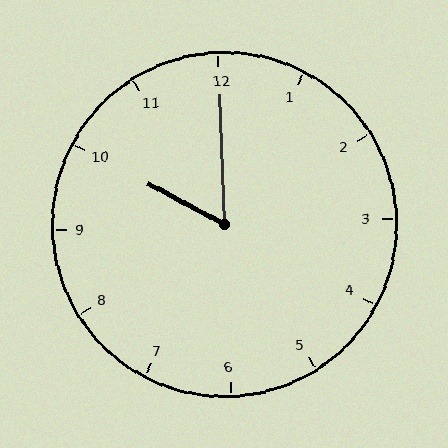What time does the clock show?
10:00.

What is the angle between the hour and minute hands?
Approximately 60 degrees.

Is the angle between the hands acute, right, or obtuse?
It is acute.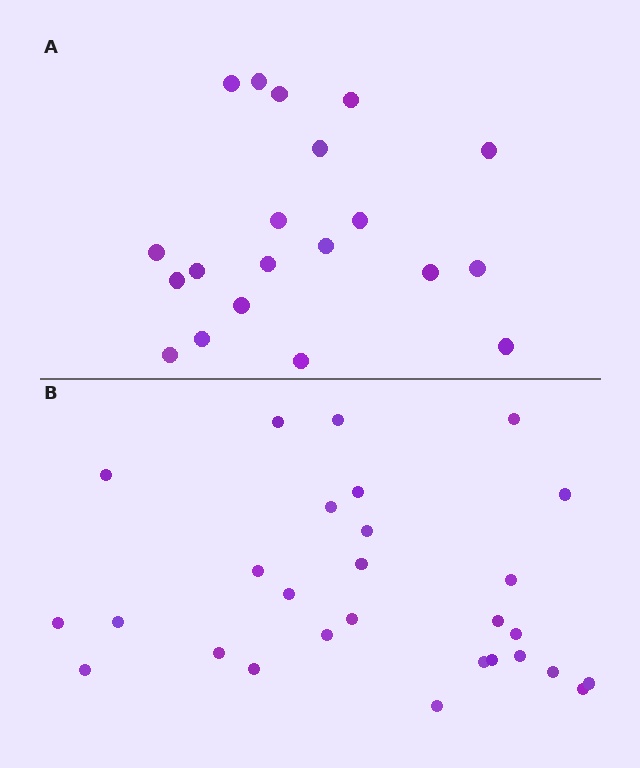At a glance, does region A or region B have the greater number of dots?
Region B (the bottom region) has more dots.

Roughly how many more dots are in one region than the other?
Region B has roughly 8 or so more dots than region A.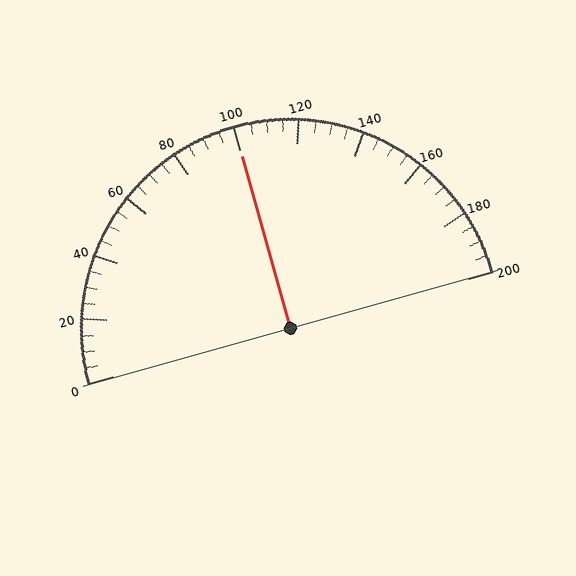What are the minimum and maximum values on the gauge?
The gauge ranges from 0 to 200.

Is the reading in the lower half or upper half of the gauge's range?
The reading is in the upper half of the range (0 to 200).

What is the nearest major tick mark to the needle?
The nearest major tick mark is 100.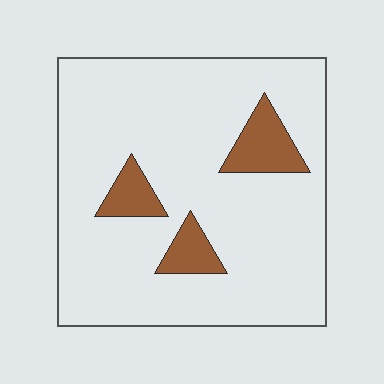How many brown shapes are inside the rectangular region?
3.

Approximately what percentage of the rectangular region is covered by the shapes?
Approximately 10%.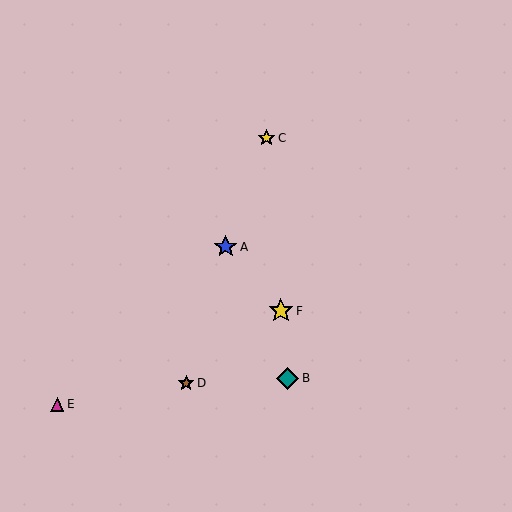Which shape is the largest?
The yellow star (labeled F) is the largest.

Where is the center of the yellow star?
The center of the yellow star is at (281, 311).